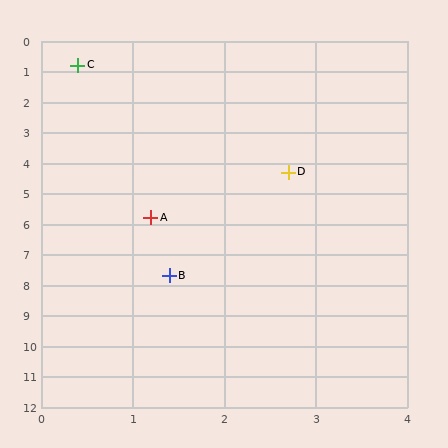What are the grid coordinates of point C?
Point C is at approximately (0.4, 0.8).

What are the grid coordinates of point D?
Point D is at approximately (2.7, 4.3).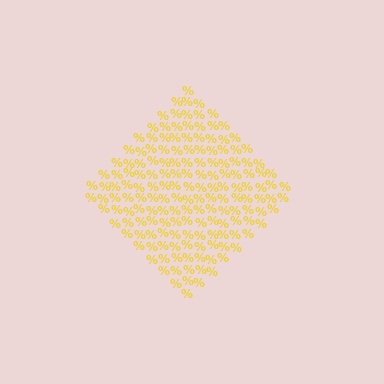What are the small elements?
The small elements are percent signs.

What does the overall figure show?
The overall figure shows a diamond.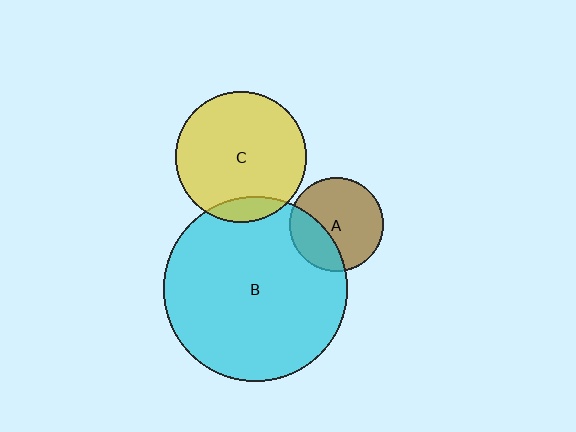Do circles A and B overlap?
Yes.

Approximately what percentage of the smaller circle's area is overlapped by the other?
Approximately 30%.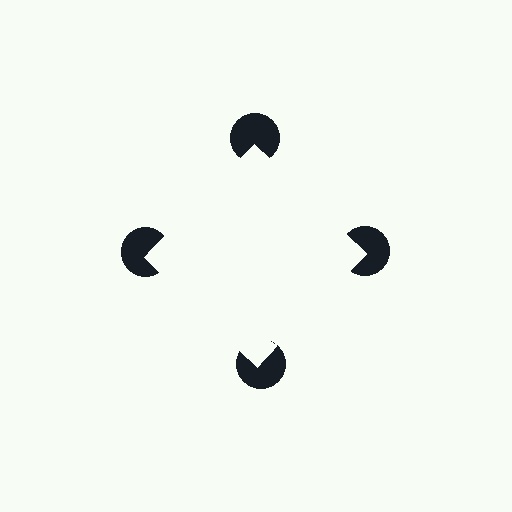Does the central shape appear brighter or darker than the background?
It typically appears slightly brighter than the background, even though no actual brightness change is drawn.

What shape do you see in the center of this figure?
An illusory square — its edges are inferred from the aligned wedge cuts in the pac-man discs, not physically drawn.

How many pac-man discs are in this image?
There are 4 — one at each vertex of the illusory square.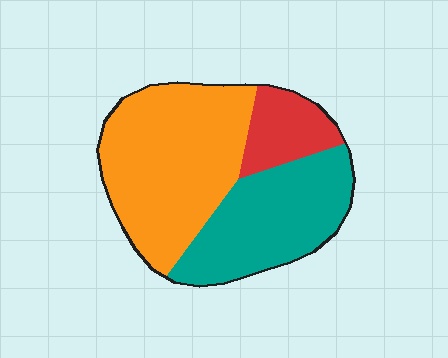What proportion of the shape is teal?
Teal takes up about three eighths (3/8) of the shape.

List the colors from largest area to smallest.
From largest to smallest: orange, teal, red.